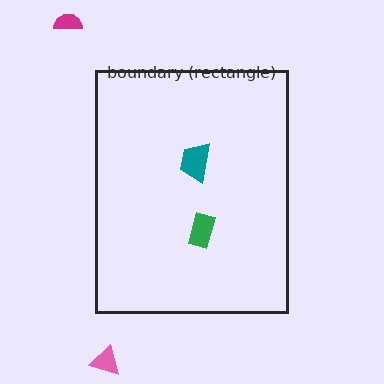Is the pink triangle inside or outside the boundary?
Outside.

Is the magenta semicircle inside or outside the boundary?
Outside.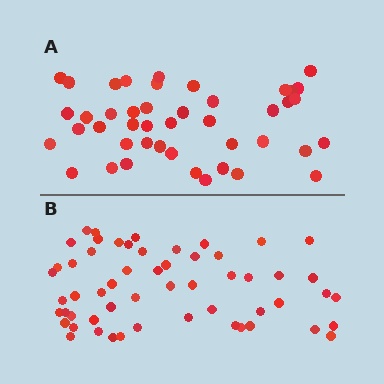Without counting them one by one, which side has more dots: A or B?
Region B (the bottom region) has more dots.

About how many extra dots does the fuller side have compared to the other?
Region B has roughly 12 or so more dots than region A.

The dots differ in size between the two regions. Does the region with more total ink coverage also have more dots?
No. Region A has more total ink coverage because its dots are larger, but region B actually contains more individual dots. Total area can be misleading — the number of items is what matters here.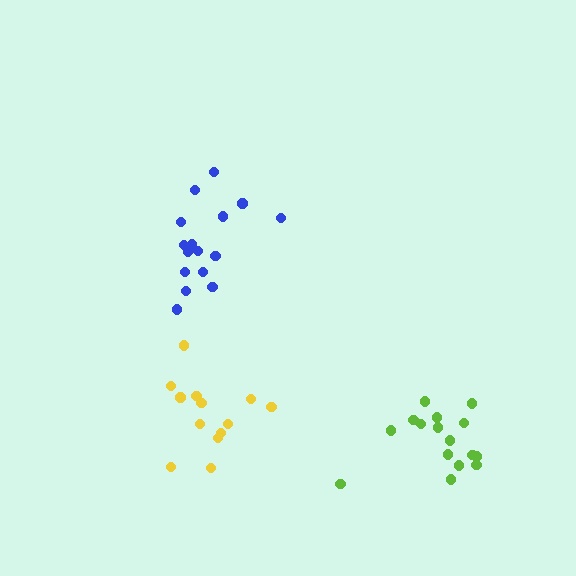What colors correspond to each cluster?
The clusters are colored: lime, blue, yellow.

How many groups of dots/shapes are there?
There are 3 groups.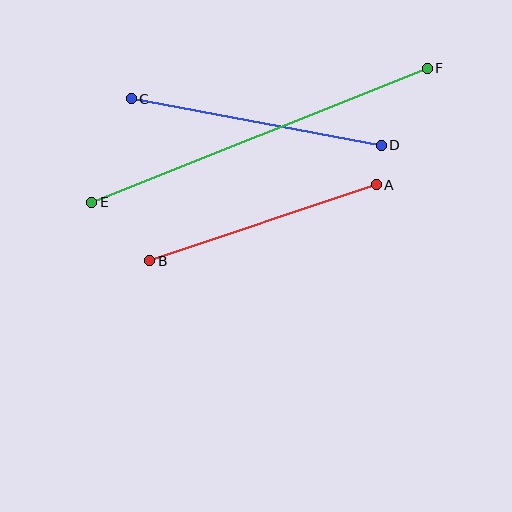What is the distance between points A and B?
The distance is approximately 239 pixels.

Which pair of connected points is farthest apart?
Points E and F are farthest apart.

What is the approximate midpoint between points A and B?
The midpoint is at approximately (263, 223) pixels.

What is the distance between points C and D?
The distance is approximately 254 pixels.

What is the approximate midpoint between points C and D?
The midpoint is at approximately (256, 122) pixels.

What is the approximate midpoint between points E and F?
The midpoint is at approximately (260, 135) pixels.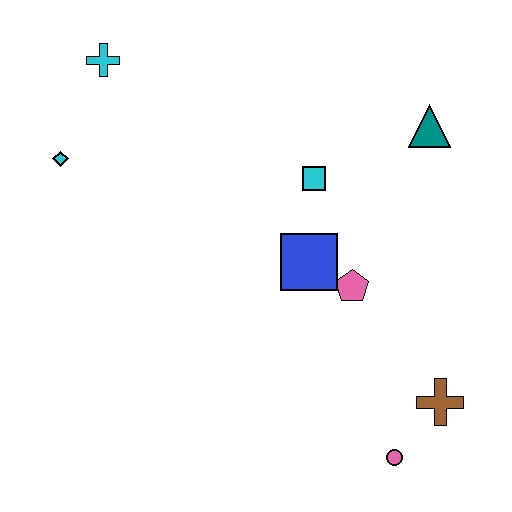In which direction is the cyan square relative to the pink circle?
The cyan square is above the pink circle.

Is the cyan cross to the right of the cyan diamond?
Yes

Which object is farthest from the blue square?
The cyan cross is farthest from the blue square.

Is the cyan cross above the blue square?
Yes